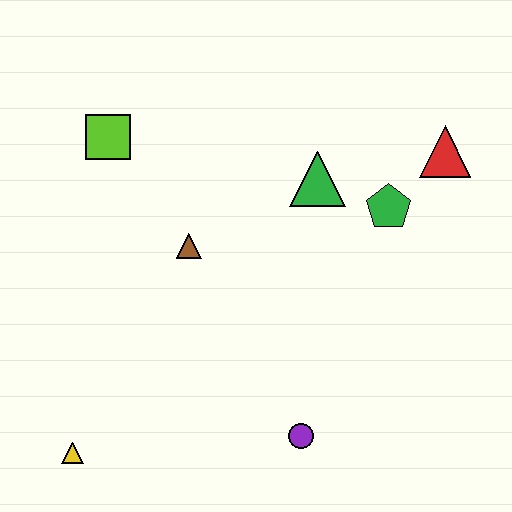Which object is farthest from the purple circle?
The lime square is farthest from the purple circle.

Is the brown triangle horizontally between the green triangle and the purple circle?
No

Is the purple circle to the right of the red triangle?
No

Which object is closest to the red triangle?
The green pentagon is closest to the red triangle.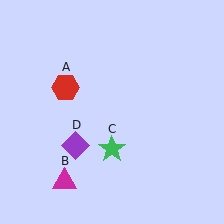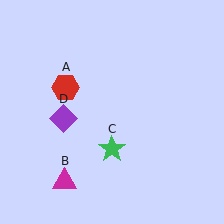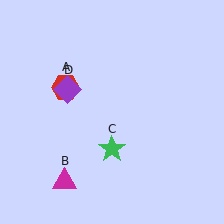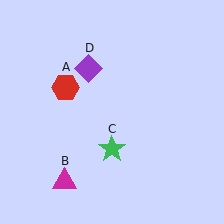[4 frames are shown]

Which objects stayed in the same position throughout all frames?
Red hexagon (object A) and magenta triangle (object B) and green star (object C) remained stationary.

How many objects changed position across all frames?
1 object changed position: purple diamond (object D).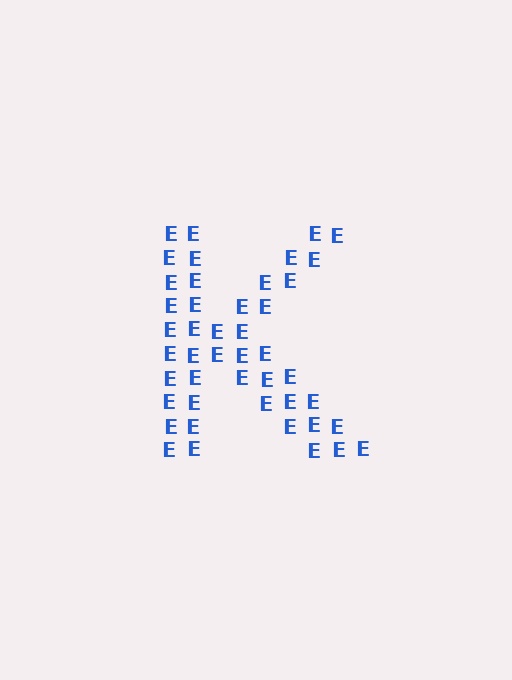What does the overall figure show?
The overall figure shows the letter K.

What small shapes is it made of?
It is made of small letter E's.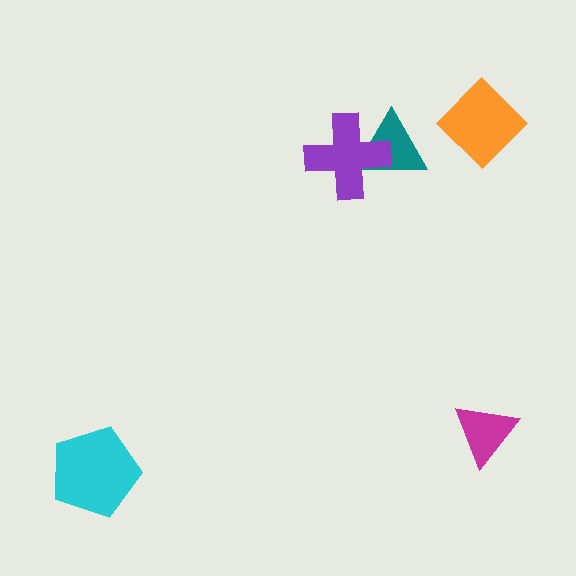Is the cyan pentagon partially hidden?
No, no other shape covers it.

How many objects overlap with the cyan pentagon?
0 objects overlap with the cyan pentagon.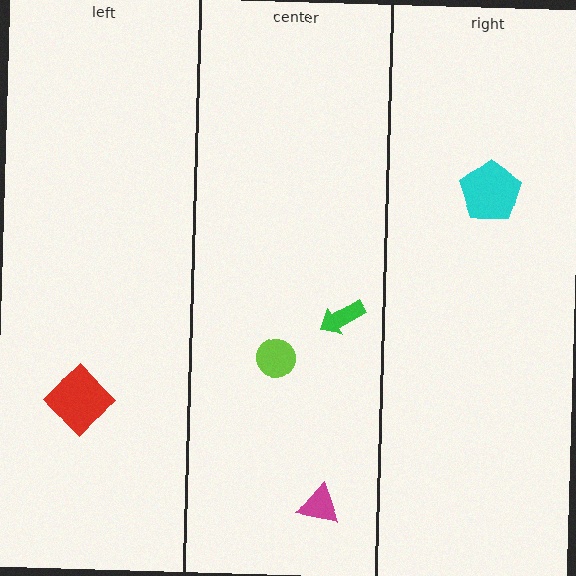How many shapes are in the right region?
1.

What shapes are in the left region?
The red diamond.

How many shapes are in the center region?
3.